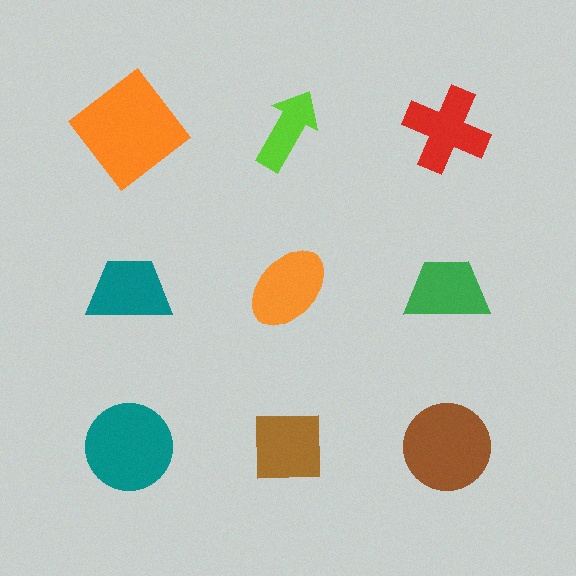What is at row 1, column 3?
A red cross.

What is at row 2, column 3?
A green trapezoid.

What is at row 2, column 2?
An orange ellipse.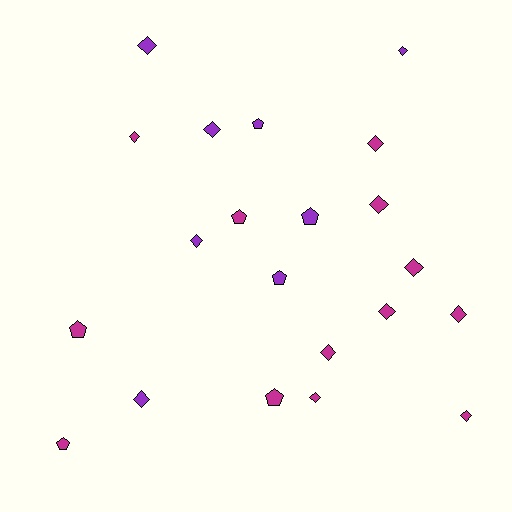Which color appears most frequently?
Magenta, with 13 objects.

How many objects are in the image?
There are 21 objects.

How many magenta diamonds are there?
There are 9 magenta diamonds.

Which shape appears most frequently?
Diamond, with 14 objects.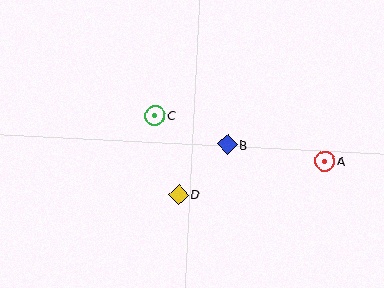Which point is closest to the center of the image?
Point B at (227, 144) is closest to the center.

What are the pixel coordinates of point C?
Point C is at (155, 115).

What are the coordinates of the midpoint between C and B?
The midpoint between C and B is at (191, 130).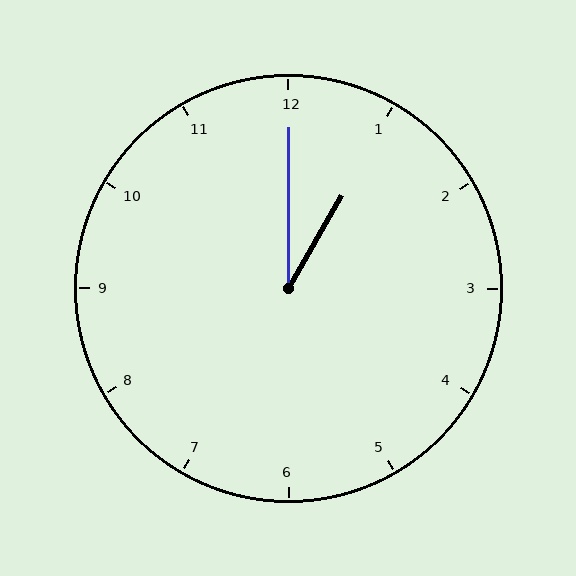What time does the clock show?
1:00.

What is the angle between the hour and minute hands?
Approximately 30 degrees.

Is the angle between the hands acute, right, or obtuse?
It is acute.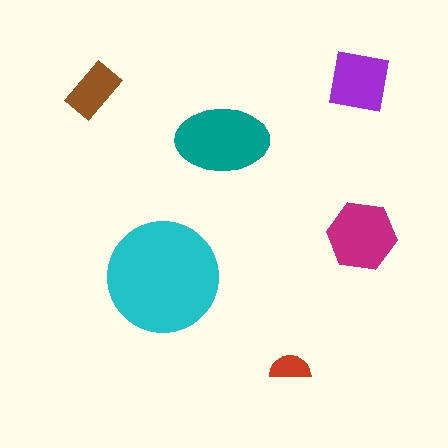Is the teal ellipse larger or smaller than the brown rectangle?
Larger.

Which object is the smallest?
The red semicircle.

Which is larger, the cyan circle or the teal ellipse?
The cyan circle.